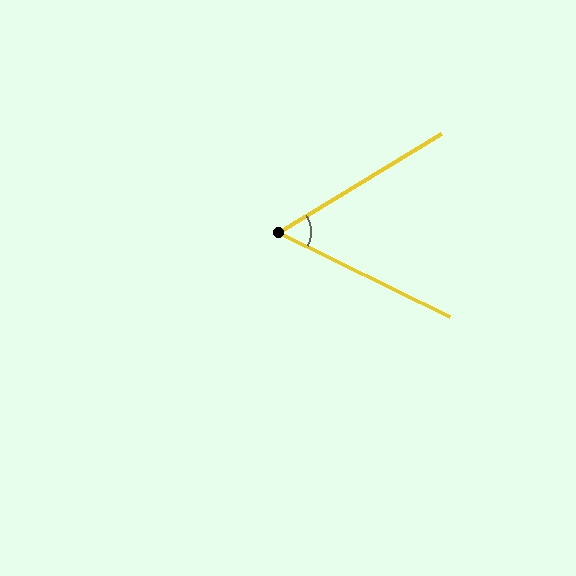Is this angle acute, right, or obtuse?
It is acute.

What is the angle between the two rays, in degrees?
Approximately 57 degrees.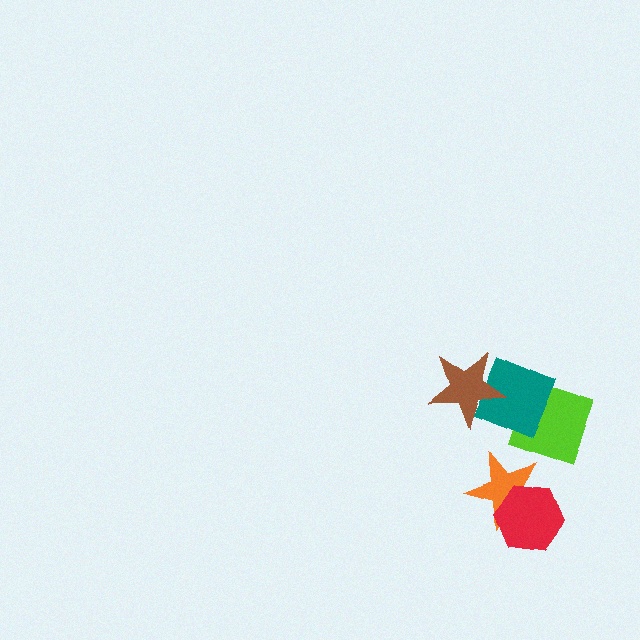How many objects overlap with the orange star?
1 object overlaps with the orange star.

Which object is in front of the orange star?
The red hexagon is in front of the orange star.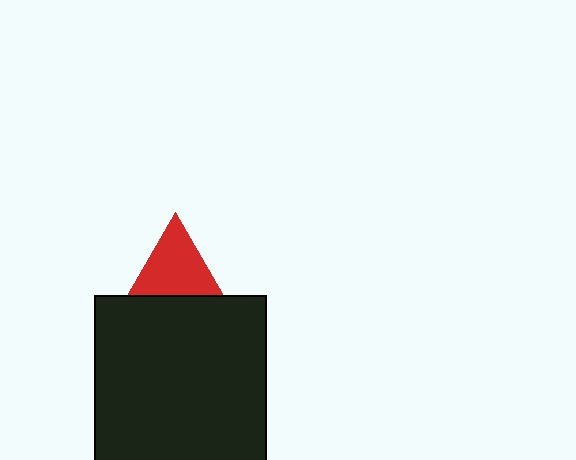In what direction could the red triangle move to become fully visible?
The red triangle could move up. That would shift it out from behind the black square entirely.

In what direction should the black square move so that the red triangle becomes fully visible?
The black square should move down. That is the shortest direction to clear the overlap and leave the red triangle fully visible.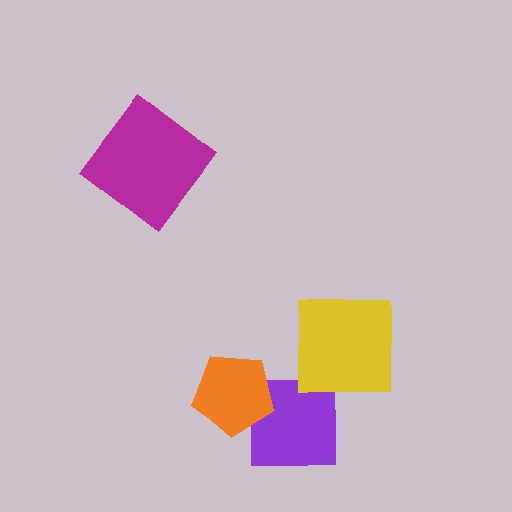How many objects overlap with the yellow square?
0 objects overlap with the yellow square.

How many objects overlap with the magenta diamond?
0 objects overlap with the magenta diamond.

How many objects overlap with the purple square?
1 object overlaps with the purple square.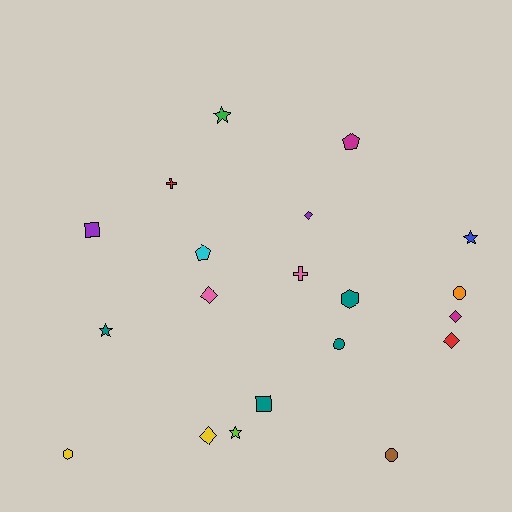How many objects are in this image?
There are 20 objects.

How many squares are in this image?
There are 2 squares.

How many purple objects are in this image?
There are 2 purple objects.